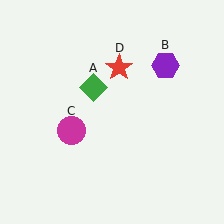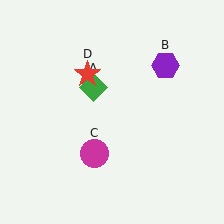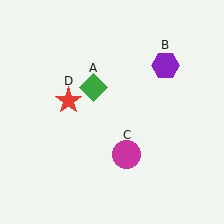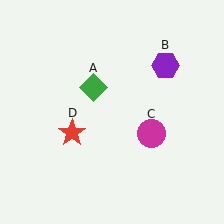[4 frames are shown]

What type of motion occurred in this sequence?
The magenta circle (object C), red star (object D) rotated counterclockwise around the center of the scene.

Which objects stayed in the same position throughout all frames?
Green diamond (object A) and purple hexagon (object B) remained stationary.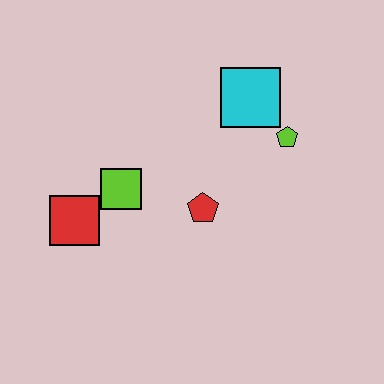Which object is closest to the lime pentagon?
The cyan square is closest to the lime pentagon.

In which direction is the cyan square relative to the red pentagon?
The cyan square is above the red pentagon.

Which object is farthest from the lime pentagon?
The red square is farthest from the lime pentagon.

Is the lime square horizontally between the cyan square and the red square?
Yes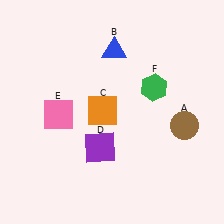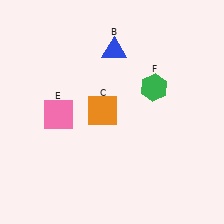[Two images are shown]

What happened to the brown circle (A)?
The brown circle (A) was removed in Image 2. It was in the bottom-right area of Image 1.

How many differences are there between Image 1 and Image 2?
There are 2 differences between the two images.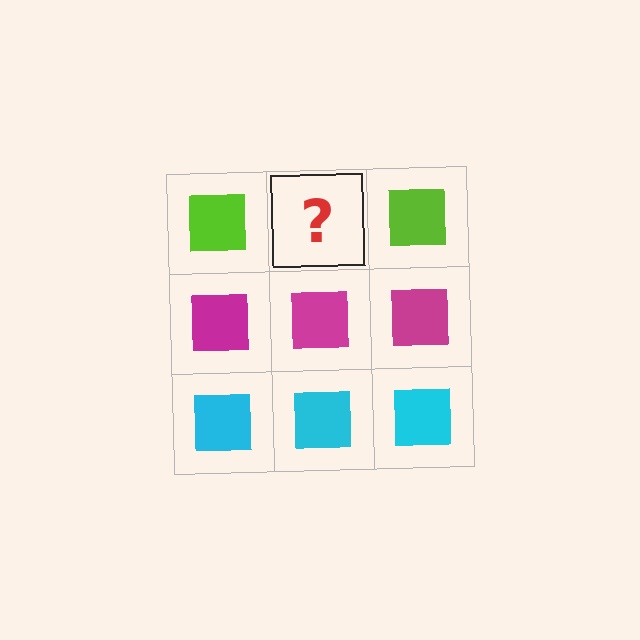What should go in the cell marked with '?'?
The missing cell should contain a lime square.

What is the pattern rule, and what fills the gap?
The rule is that each row has a consistent color. The gap should be filled with a lime square.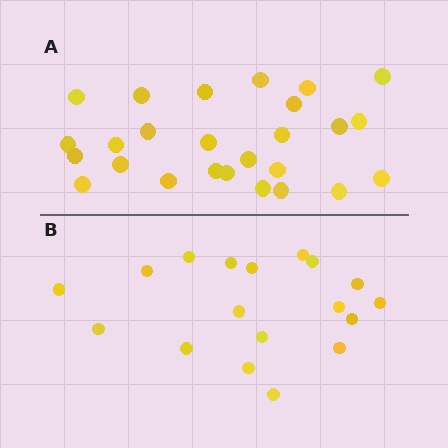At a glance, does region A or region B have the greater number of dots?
Region A (the top region) has more dots.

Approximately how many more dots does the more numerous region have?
Region A has roughly 8 or so more dots than region B.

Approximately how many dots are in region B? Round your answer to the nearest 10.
About 20 dots. (The exact count is 18, which rounds to 20.)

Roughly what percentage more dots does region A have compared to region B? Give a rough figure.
About 45% more.